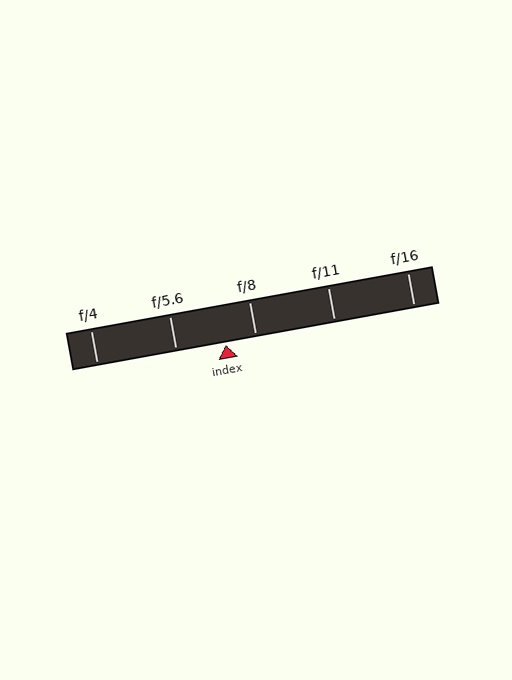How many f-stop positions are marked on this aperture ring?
There are 5 f-stop positions marked.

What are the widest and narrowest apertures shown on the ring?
The widest aperture shown is f/4 and the narrowest is f/16.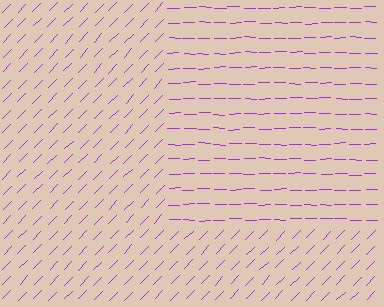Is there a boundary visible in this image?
Yes, there is a texture boundary formed by a change in line orientation.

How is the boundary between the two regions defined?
The boundary is defined purely by a change in line orientation (approximately 45 degrees difference). All lines are the same color and thickness.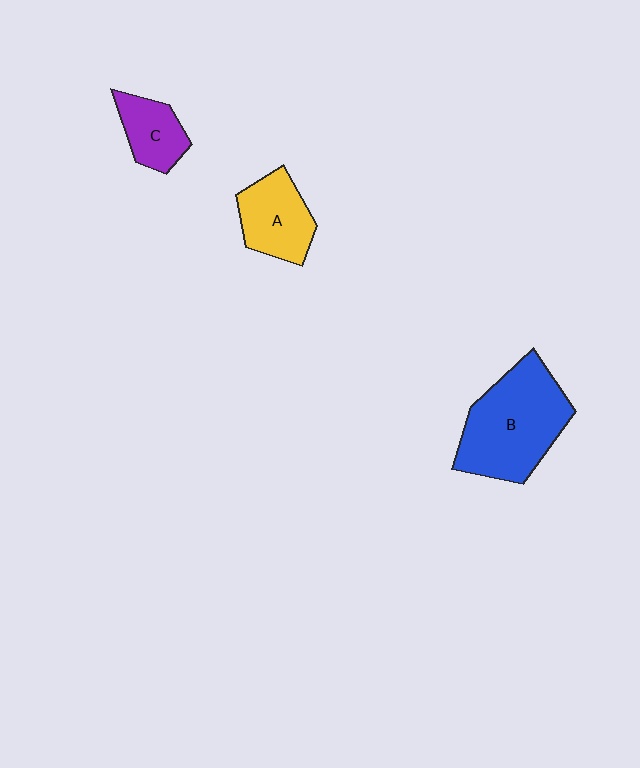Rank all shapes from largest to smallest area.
From largest to smallest: B (blue), A (yellow), C (purple).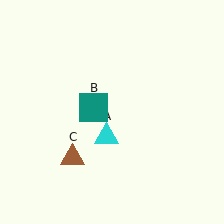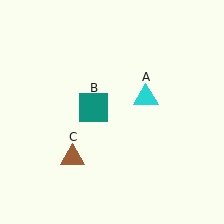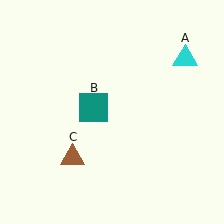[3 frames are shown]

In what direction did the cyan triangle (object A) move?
The cyan triangle (object A) moved up and to the right.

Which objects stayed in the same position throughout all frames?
Teal square (object B) and brown triangle (object C) remained stationary.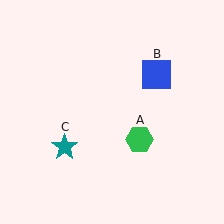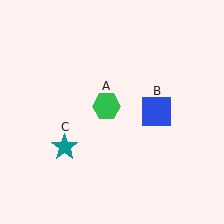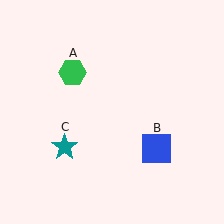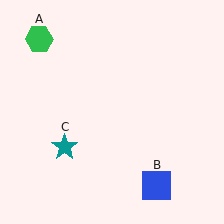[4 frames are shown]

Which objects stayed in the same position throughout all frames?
Teal star (object C) remained stationary.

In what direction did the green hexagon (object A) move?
The green hexagon (object A) moved up and to the left.